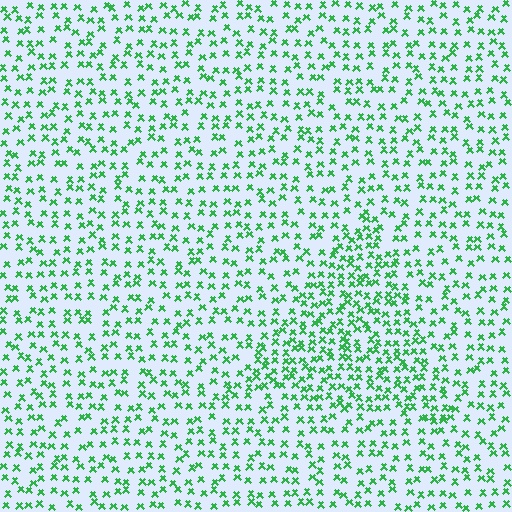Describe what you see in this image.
The image contains small green elements arranged at two different densities. A triangle-shaped region is visible where the elements are more densely packed than the surrounding area.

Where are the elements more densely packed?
The elements are more densely packed inside the triangle boundary.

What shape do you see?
I see a triangle.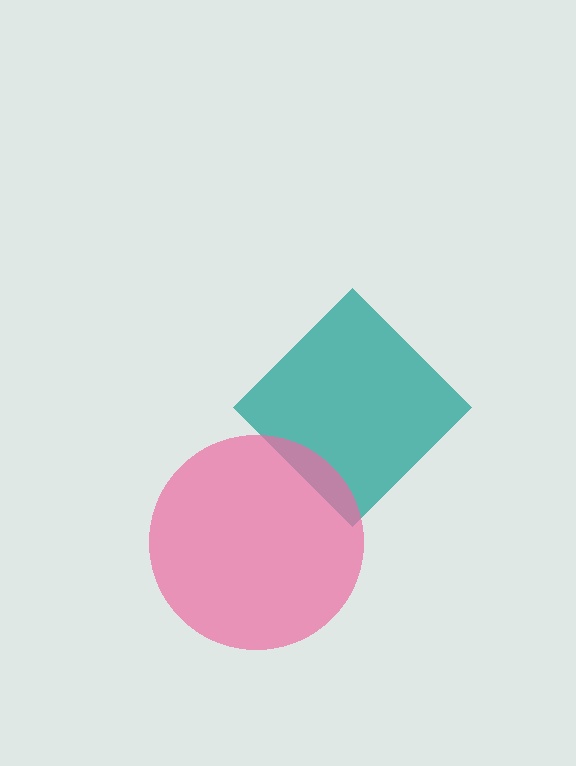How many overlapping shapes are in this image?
There are 2 overlapping shapes in the image.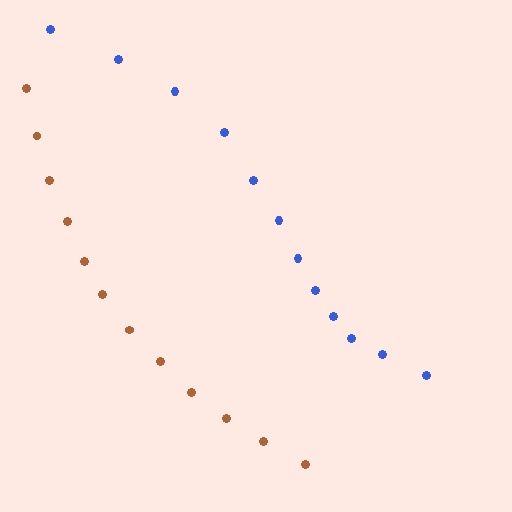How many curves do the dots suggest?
There are 2 distinct paths.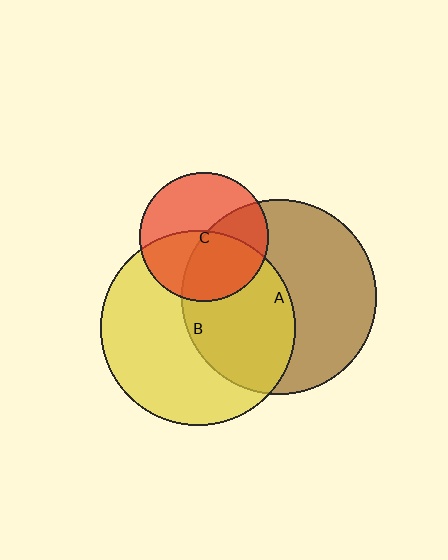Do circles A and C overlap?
Yes.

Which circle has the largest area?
Circle A (brown).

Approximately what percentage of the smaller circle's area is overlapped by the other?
Approximately 45%.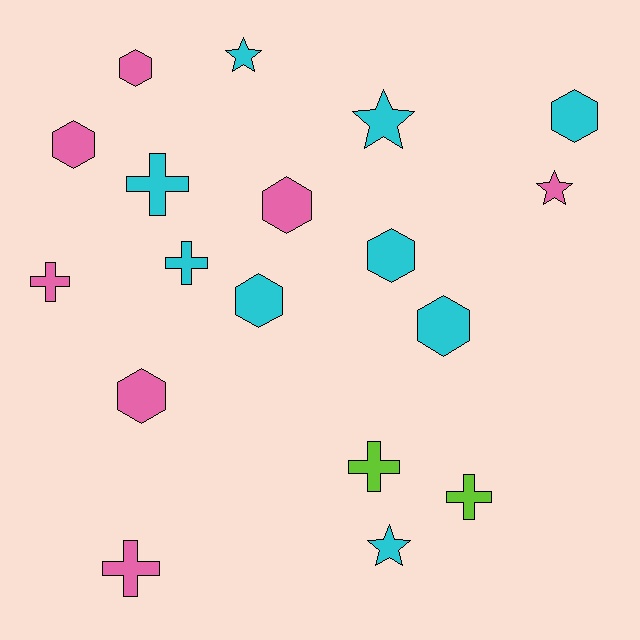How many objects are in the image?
There are 18 objects.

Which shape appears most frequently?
Hexagon, with 8 objects.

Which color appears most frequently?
Cyan, with 9 objects.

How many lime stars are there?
There are no lime stars.